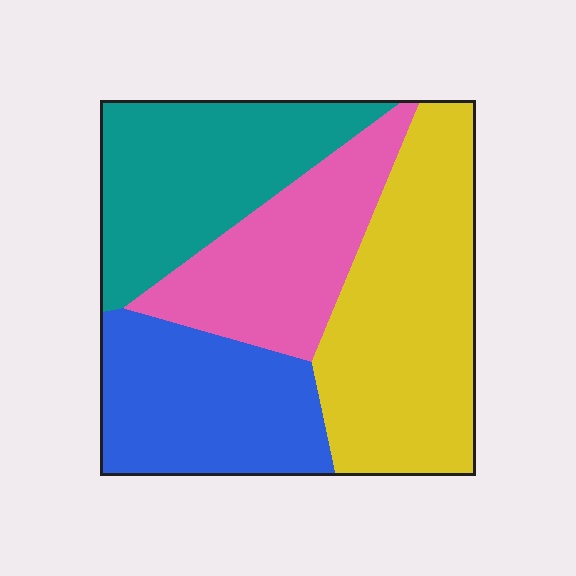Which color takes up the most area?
Yellow, at roughly 35%.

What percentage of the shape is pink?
Pink covers roughly 20% of the shape.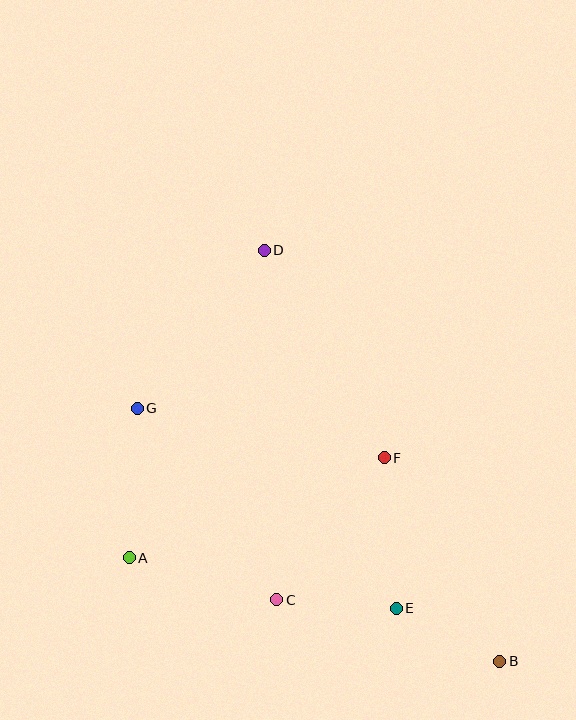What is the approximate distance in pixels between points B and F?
The distance between B and F is approximately 234 pixels.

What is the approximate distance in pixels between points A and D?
The distance between A and D is approximately 336 pixels.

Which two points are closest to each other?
Points B and E are closest to each other.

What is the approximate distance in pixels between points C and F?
The distance between C and F is approximately 178 pixels.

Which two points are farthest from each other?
Points B and D are farthest from each other.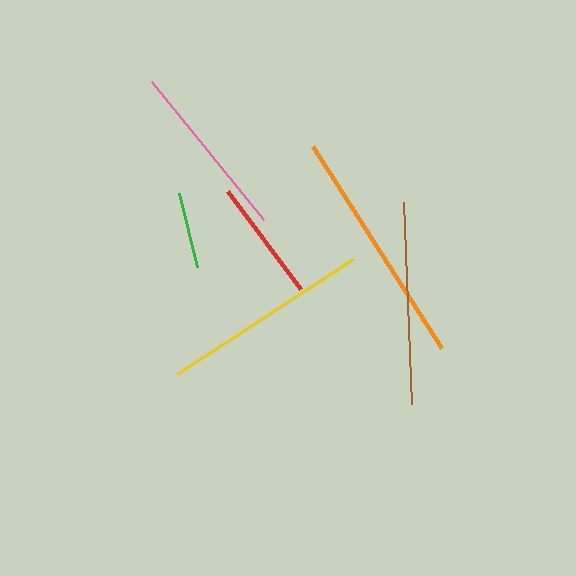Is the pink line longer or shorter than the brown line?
The brown line is longer than the pink line.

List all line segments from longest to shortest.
From longest to shortest: orange, yellow, brown, pink, red, green.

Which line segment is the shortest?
The green line is the shortest at approximately 76 pixels.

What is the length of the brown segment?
The brown segment is approximately 202 pixels long.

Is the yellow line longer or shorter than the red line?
The yellow line is longer than the red line.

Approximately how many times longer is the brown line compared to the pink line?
The brown line is approximately 1.1 times the length of the pink line.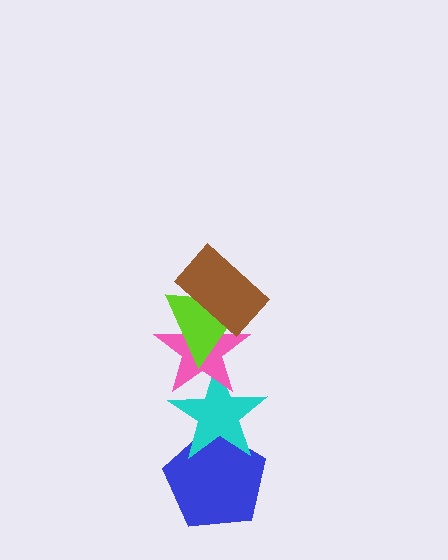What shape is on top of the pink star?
The lime triangle is on top of the pink star.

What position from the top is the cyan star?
The cyan star is 4th from the top.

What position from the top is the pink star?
The pink star is 3rd from the top.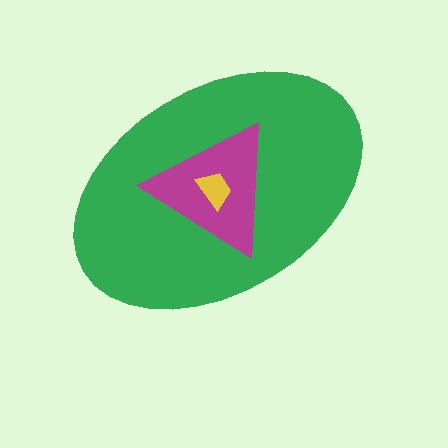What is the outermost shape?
The green ellipse.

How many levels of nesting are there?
3.